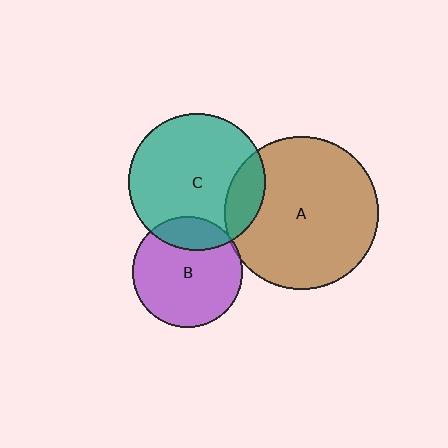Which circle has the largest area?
Circle A (brown).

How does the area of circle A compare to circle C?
Approximately 1.3 times.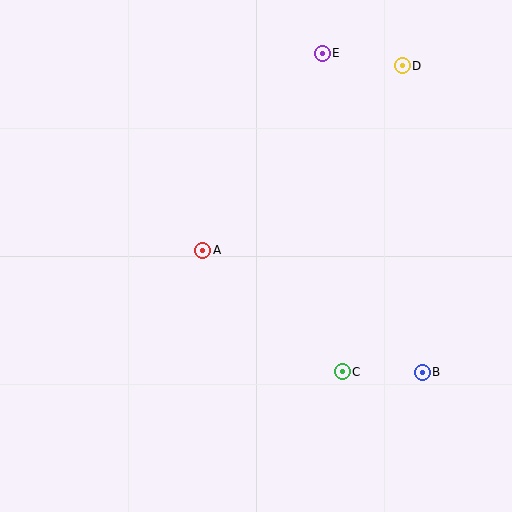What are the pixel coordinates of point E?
Point E is at (322, 53).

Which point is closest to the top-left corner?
Point A is closest to the top-left corner.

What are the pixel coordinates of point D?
Point D is at (402, 66).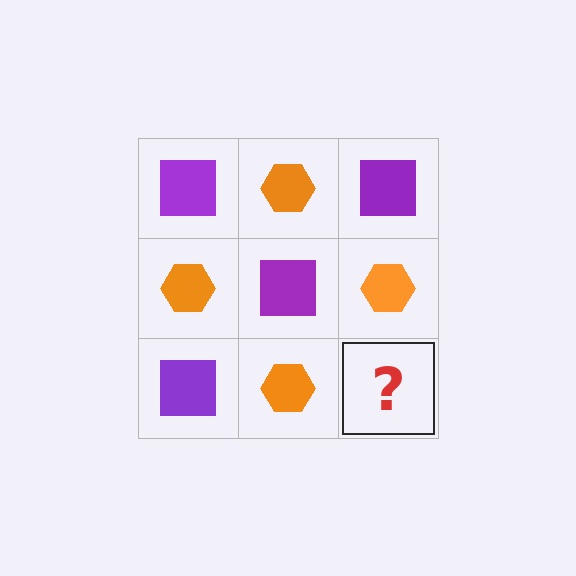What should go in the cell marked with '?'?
The missing cell should contain a purple square.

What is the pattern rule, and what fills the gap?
The rule is that it alternates purple square and orange hexagon in a checkerboard pattern. The gap should be filled with a purple square.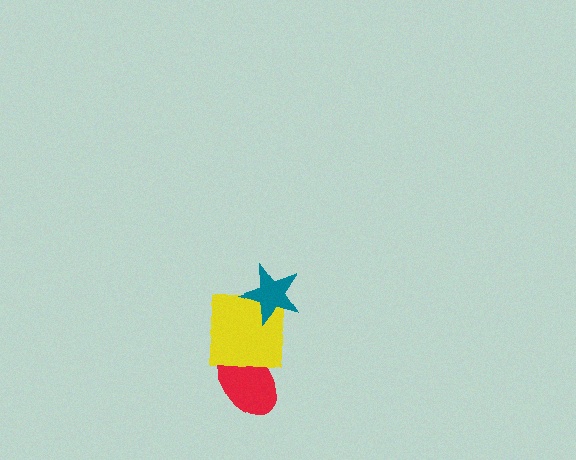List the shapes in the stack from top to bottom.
From top to bottom: the teal star, the yellow square, the red ellipse.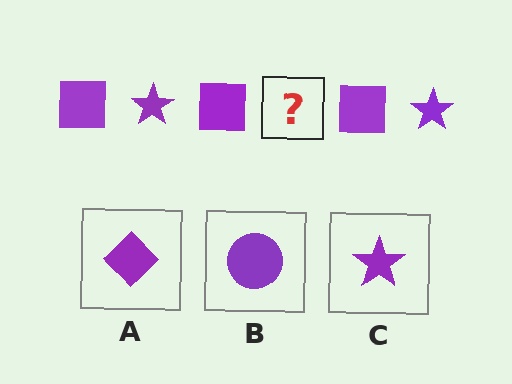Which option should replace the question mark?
Option C.